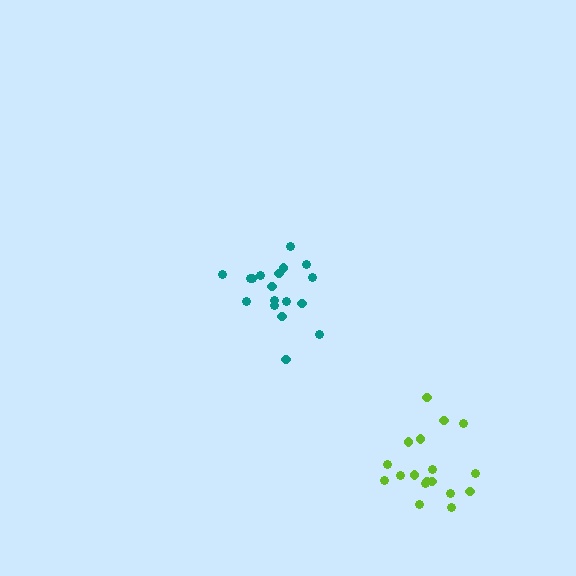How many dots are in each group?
Group 1: 18 dots, Group 2: 18 dots (36 total).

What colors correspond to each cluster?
The clusters are colored: teal, lime.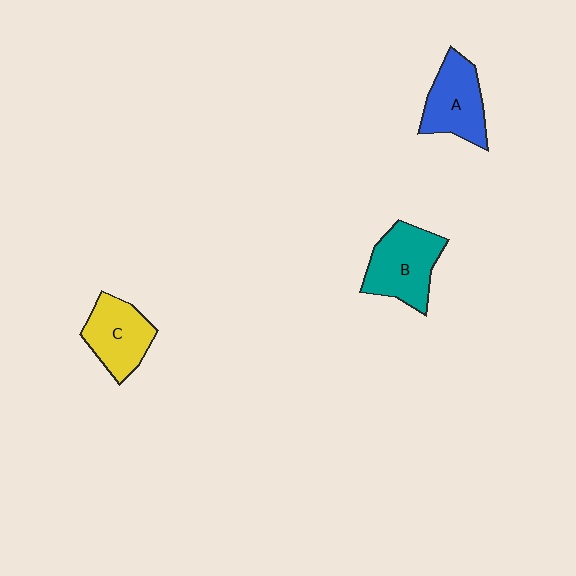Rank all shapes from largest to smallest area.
From largest to smallest: B (teal), A (blue), C (yellow).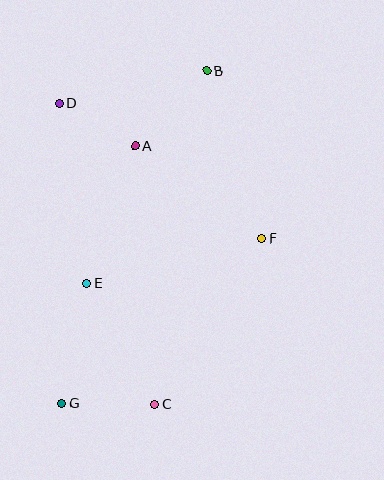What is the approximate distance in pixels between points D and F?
The distance between D and F is approximately 244 pixels.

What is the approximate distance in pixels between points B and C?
The distance between B and C is approximately 338 pixels.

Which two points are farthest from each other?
Points B and G are farthest from each other.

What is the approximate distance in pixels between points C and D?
The distance between C and D is approximately 316 pixels.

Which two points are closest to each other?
Points A and D are closest to each other.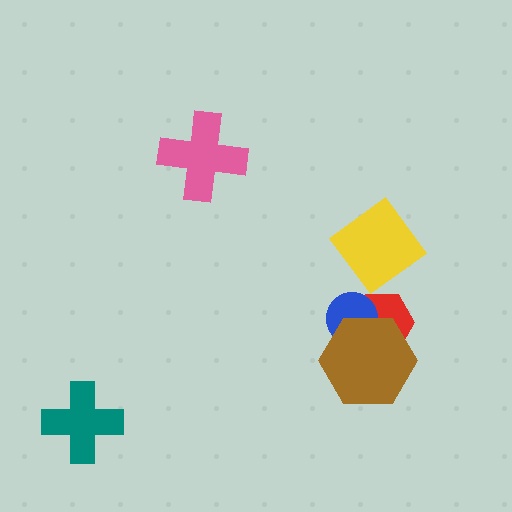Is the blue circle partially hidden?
Yes, it is partially covered by another shape.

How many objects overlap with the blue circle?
2 objects overlap with the blue circle.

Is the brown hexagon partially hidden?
No, no other shape covers it.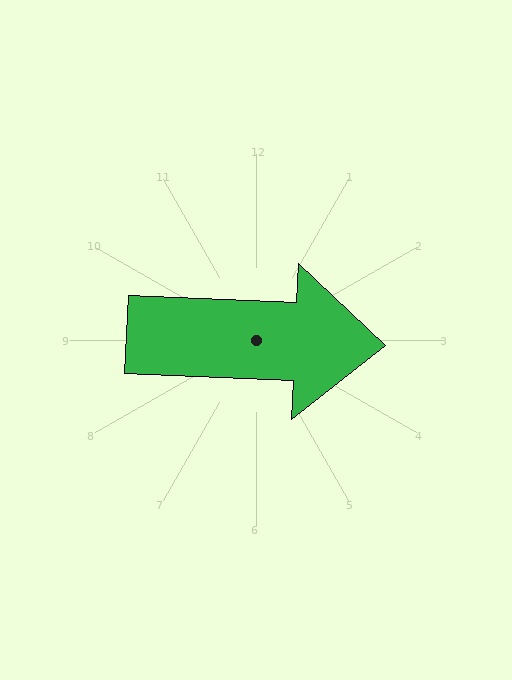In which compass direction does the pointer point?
East.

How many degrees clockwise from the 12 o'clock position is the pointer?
Approximately 93 degrees.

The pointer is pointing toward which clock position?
Roughly 3 o'clock.